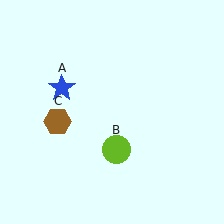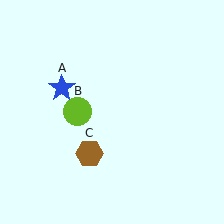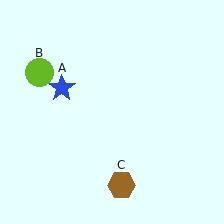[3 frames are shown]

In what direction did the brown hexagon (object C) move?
The brown hexagon (object C) moved down and to the right.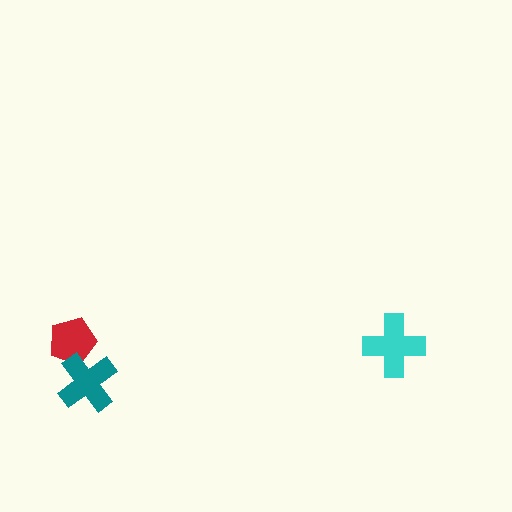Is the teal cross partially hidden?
No, no other shape covers it.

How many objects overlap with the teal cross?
1 object overlaps with the teal cross.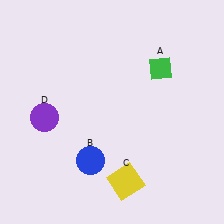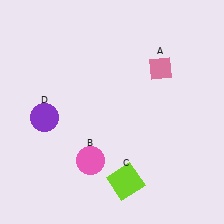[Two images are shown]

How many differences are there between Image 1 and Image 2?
There are 3 differences between the two images.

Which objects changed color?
A changed from green to pink. B changed from blue to pink. C changed from yellow to lime.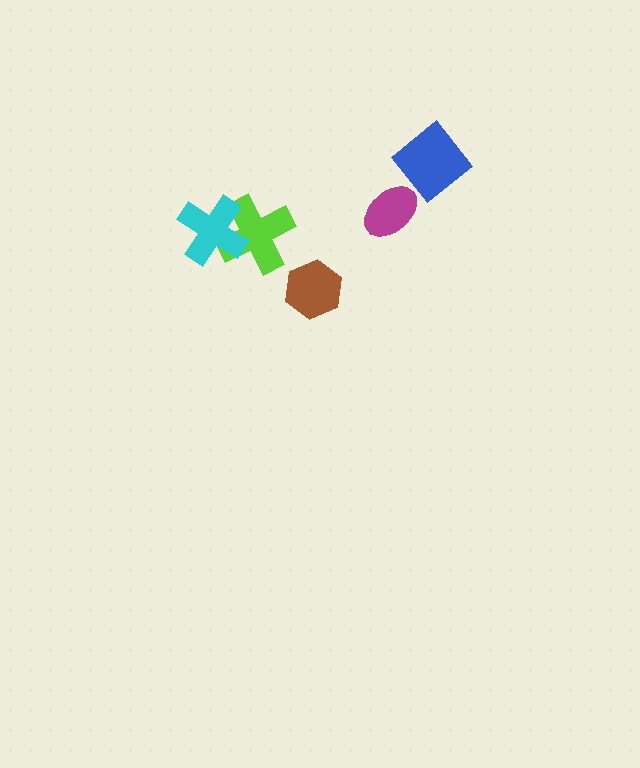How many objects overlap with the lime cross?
1 object overlaps with the lime cross.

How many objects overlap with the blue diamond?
0 objects overlap with the blue diamond.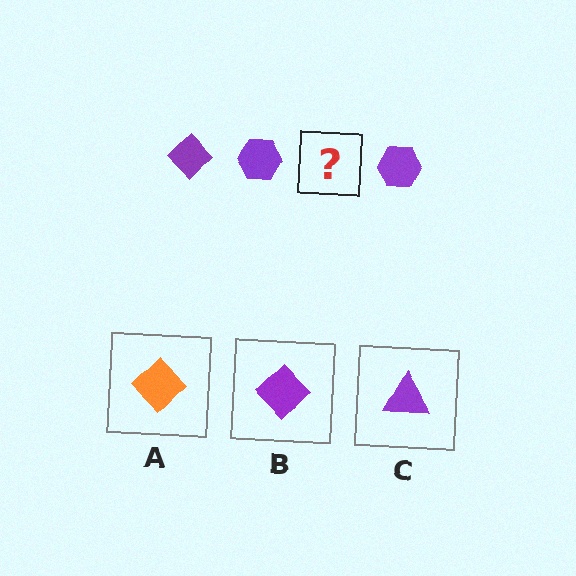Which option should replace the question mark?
Option B.